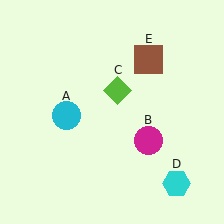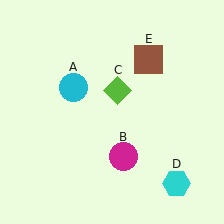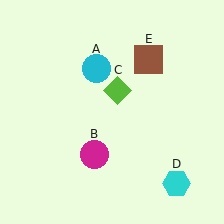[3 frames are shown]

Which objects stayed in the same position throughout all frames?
Lime diamond (object C) and cyan hexagon (object D) and brown square (object E) remained stationary.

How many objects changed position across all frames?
2 objects changed position: cyan circle (object A), magenta circle (object B).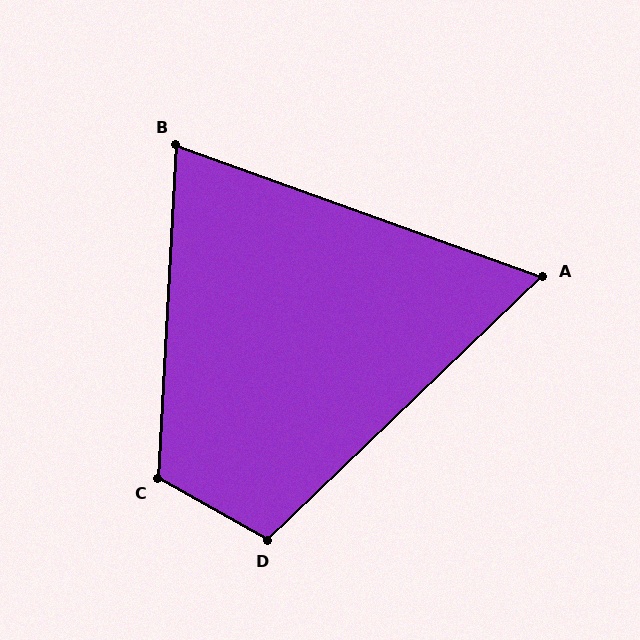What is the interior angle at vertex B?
Approximately 73 degrees (acute).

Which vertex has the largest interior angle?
C, at approximately 116 degrees.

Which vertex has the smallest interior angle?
A, at approximately 64 degrees.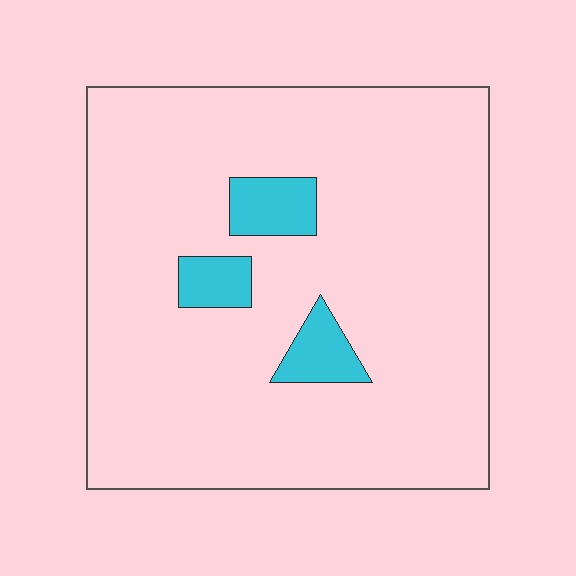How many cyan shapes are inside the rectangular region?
3.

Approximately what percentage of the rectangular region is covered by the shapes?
Approximately 10%.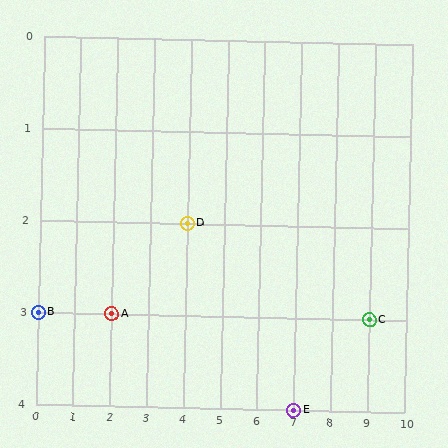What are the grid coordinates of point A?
Point A is at grid coordinates (2, 3).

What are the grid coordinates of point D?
Point D is at grid coordinates (4, 2).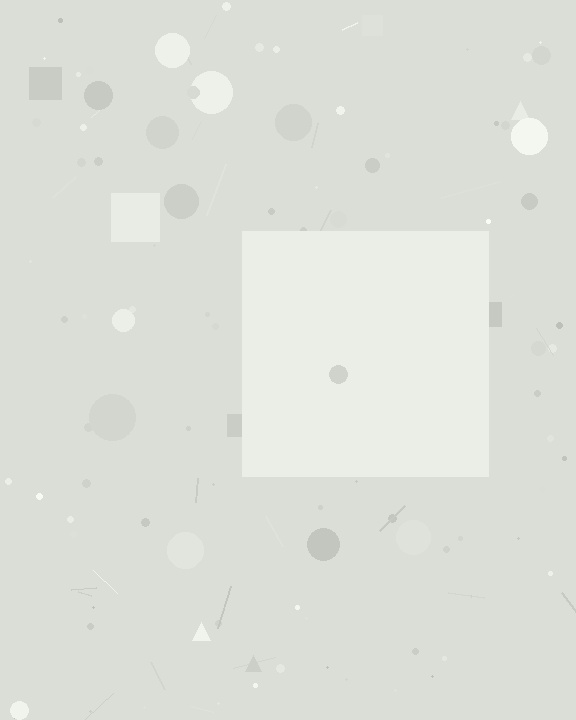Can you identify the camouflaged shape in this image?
The camouflaged shape is a square.